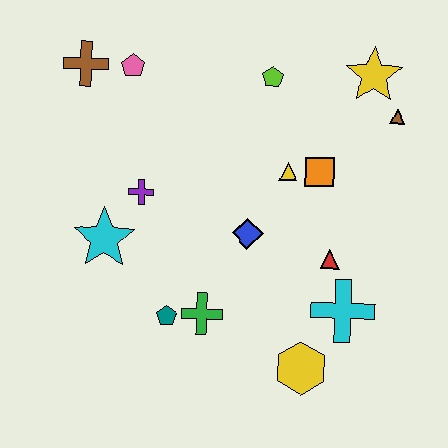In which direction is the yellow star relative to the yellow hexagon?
The yellow star is above the yellow hexagon.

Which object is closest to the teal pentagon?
The green cross is closest to the teal pentagon.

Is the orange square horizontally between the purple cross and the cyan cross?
Yes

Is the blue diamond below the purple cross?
Yes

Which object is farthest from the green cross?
The yellow star is farthest from the green cross.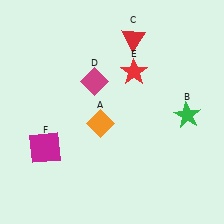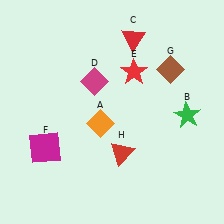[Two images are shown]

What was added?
A brown diamond (G), a red triangle (H) were added in Image 2.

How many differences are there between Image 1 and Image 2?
There are 2 differences between the two images.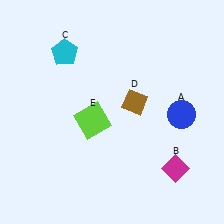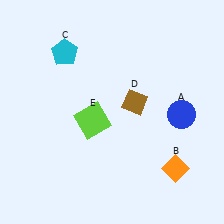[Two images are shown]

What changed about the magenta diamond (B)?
In Image 1, B is magenta. In Image 2, it changed to orange.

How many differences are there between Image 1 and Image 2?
There is 1 difference between the two images.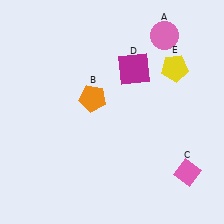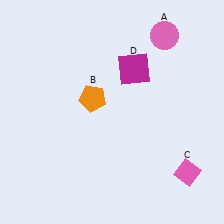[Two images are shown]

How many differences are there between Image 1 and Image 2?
There is 1 difference between the two images.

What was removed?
The yellow pentagon (E) was removed in Image 2.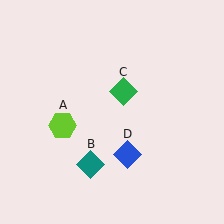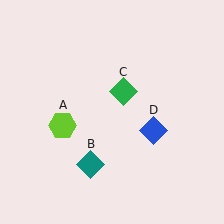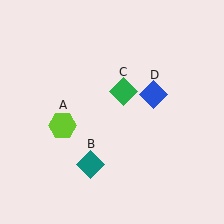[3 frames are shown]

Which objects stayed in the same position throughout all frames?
Lime hexagon (object A) and teal diamond (object B) and green diamond (object C) remained stationary.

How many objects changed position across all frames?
1 object changed position: blue diamond (object D).